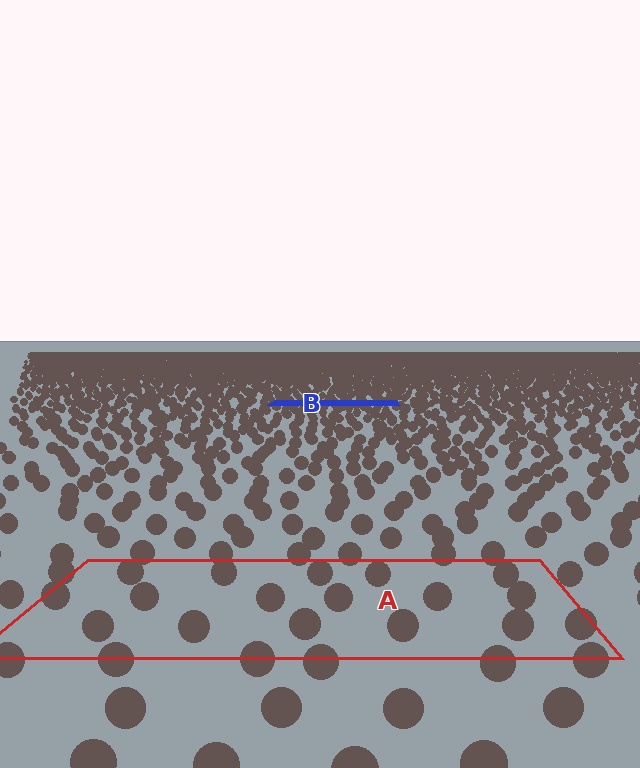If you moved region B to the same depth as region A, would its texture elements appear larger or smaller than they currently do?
They would appear larger. At a closer depth, the same texture elements are projected at a bigger on-screen size.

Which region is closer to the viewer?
Region A is closer. The texture elements there are larger and more spread out.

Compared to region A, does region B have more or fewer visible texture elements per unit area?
Region B has more texture elements per unit area — they are packed more densely because it is farther away.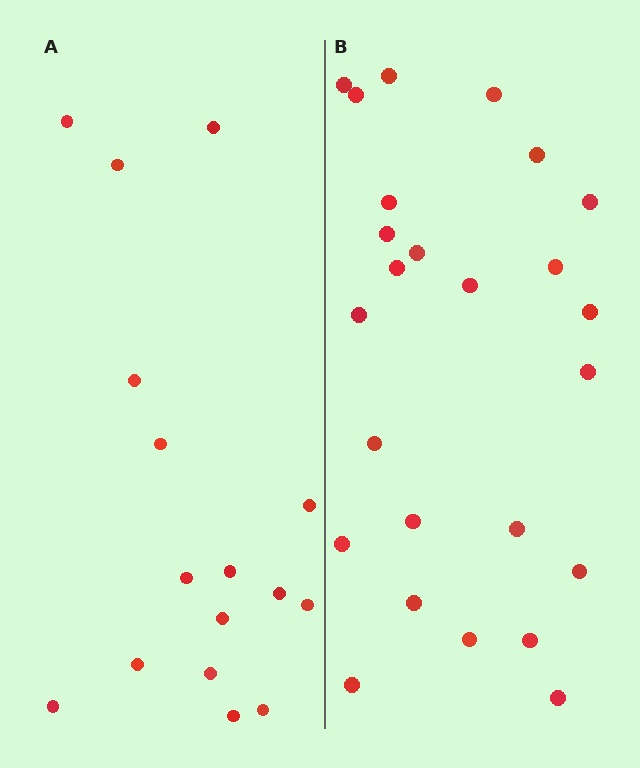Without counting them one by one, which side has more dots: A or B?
Region B (the right region) has more dots.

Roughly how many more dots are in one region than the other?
Region B has roughly 8 or so more dots than region A.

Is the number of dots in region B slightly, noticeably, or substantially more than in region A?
Region B has substantially more. The ratio is roughly 1.6 to 1.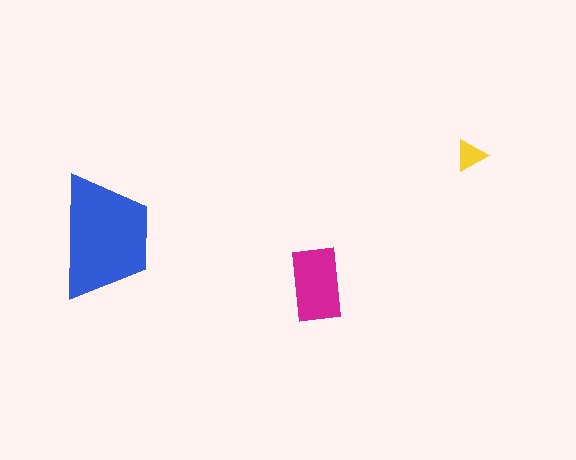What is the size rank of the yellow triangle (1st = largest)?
3rd.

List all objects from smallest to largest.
The yellow triangle, the magenta rectangle, the blue trapezoid.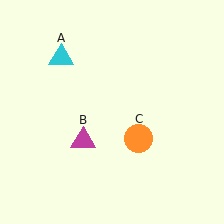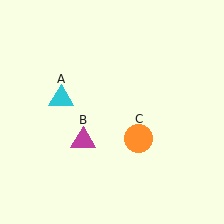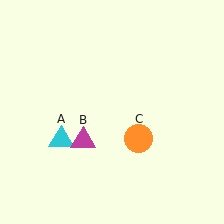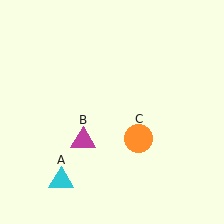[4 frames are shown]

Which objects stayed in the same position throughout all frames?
Magenta triangle (object B) and orange circle (object C) remained stationary.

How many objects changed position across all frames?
1 object changed position: cyan triangle (object A).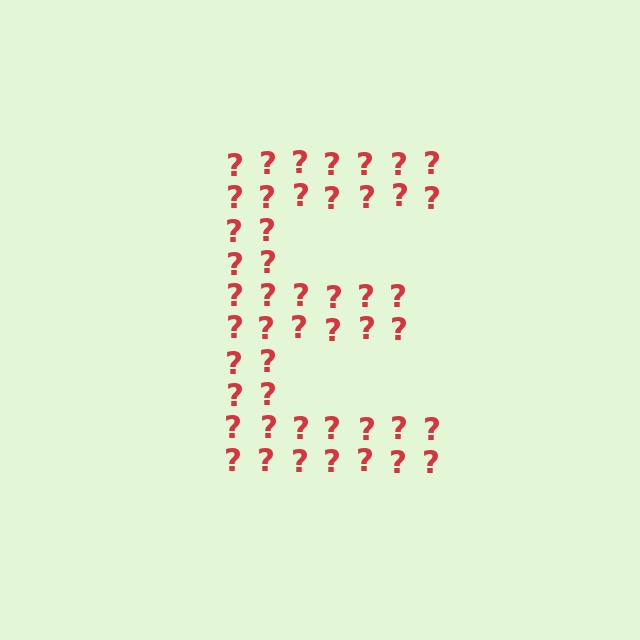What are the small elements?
The small elements are question marks.